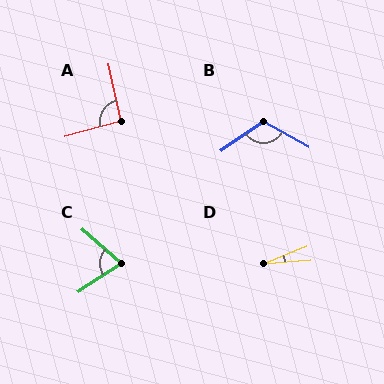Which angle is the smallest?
D, at approximately 18 degrees.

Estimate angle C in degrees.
Approximately 74 degrees.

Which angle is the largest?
B, at approximately 116 degrees.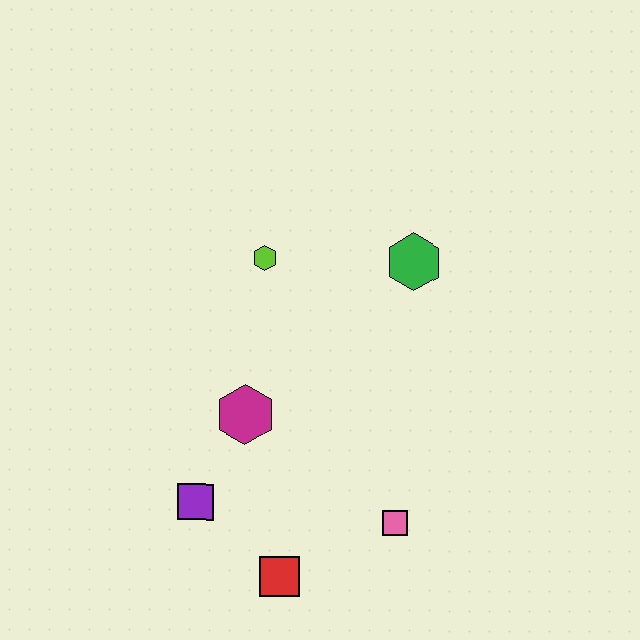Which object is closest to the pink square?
The red square is closest to the pink square.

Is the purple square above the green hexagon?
No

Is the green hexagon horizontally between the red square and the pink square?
No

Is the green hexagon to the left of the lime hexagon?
No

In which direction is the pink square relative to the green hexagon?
The pink square is below the green hexagon.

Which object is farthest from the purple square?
The green hexagon is farthest from the purple square.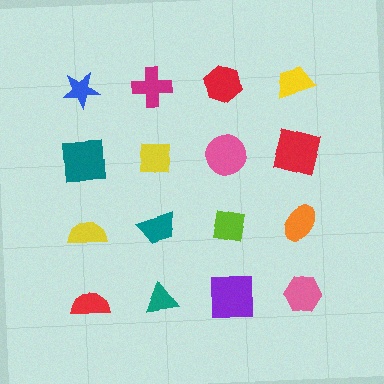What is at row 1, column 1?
A blue star.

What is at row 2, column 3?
A pink circle.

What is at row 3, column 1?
A yellow semicircle.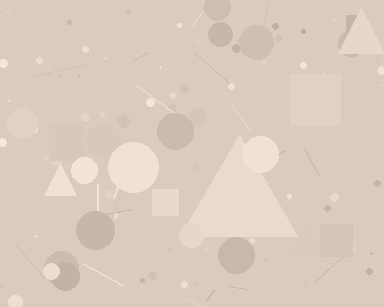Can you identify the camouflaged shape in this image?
The camouflaged shape is a triangle.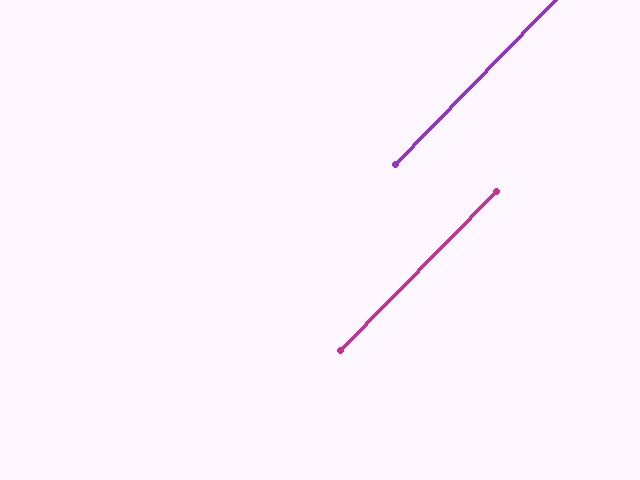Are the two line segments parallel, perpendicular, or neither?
Parallel — their directions differ by only 0.5°.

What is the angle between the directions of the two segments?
Approximately 1 degree.